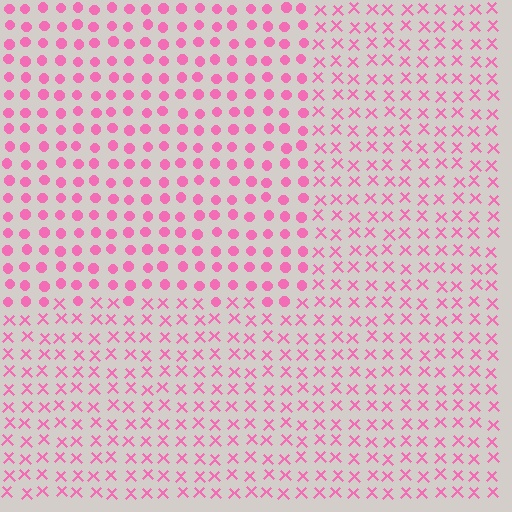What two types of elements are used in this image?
The image uses circles inside the rectangle region and X marks outside it.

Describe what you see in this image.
The image is filled with small pink elements arranged in a uniform grid. A rectangle-shaped region contains circles, while the surrounding area contains X marks. The boundary is defined purely by the change in element shape.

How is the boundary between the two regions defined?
The boundary is defined by a change in element shape: circles inside vs. X marks outside. All elements share the same color and spacing.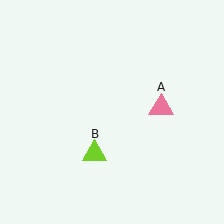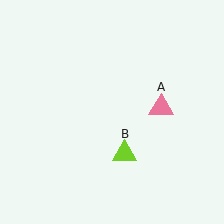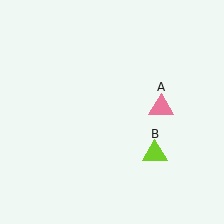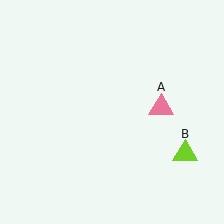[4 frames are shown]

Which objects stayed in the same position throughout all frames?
Pink triangle (object A) remained stationary.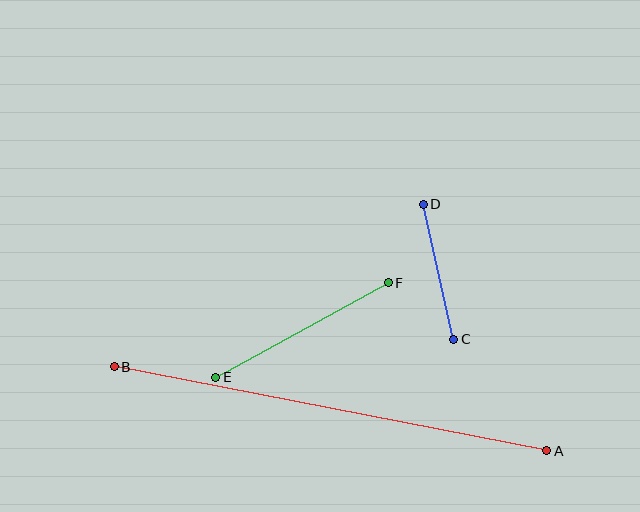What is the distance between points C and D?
The distance is approximately 138 pixels.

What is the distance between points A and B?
The distance is approximately 441 pixels.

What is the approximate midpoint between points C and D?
The midpoint is at approximately (439, 272) pixels.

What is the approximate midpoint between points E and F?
The midpoint is at approximately (302, 330) pixels.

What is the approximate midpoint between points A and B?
The midpoint is at approximately (331, 409) pixels.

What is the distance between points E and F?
The distance is approximately 197 pixels.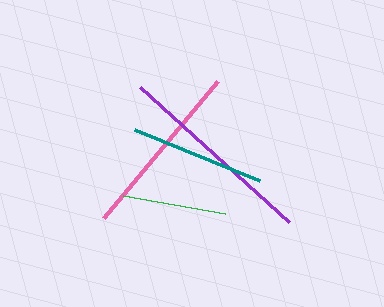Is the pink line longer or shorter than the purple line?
The purple line is longer than the pink line.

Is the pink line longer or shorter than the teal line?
The pink line is longer than the teal line.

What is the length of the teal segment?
The teal segment is approximately 134 pixels long.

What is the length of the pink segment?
The pink segment is approximately 178 pixels long.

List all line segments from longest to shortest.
From longest to shortest: purple, pink, teal, green.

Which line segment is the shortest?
The green line is the shortest at approximately 104 pixels.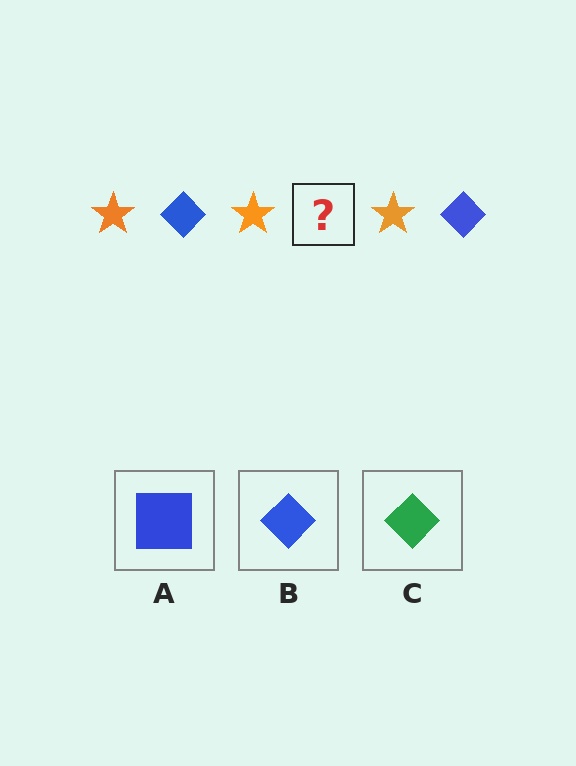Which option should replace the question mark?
Option B.